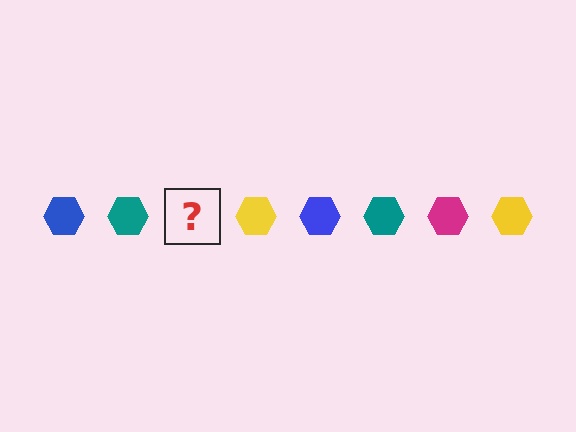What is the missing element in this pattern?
The missing element is a magenta hexagon.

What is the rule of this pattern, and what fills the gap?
The rule is that the pattern cycles through blue, teal, magenta, yellow hexagons. The gap should be filled with a magenta hexagon.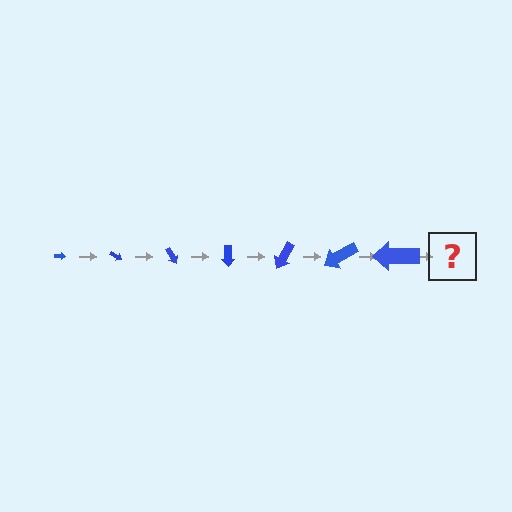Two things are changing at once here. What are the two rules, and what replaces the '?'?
The two rules are that the arrow grows larger each step and it rotates 30 degrees each step. The '?' should be an arrow, larger than the previous one and rotated 210 degrees from the start.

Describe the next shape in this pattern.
It should be an arrow, larger than the previous one and rotated 210 degrees from the start.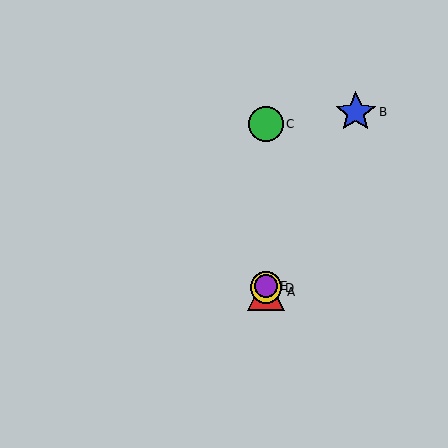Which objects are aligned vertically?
Objects A, C, D, E are aligned vertically.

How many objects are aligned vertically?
4 objects (A, C, D, E) are aligned vertically.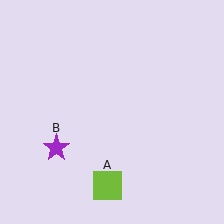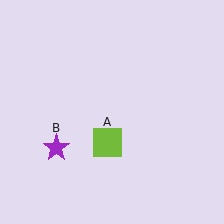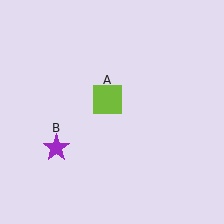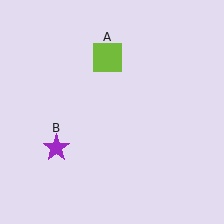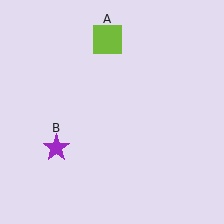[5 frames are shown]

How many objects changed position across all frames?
1 object changed position: lime square (object A).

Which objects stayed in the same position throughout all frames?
Purple star (object B) remained stationary.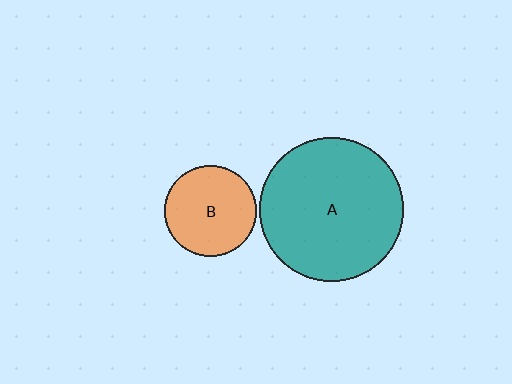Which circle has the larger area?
Circle A (teal).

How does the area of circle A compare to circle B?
Approximately 2.5 times.